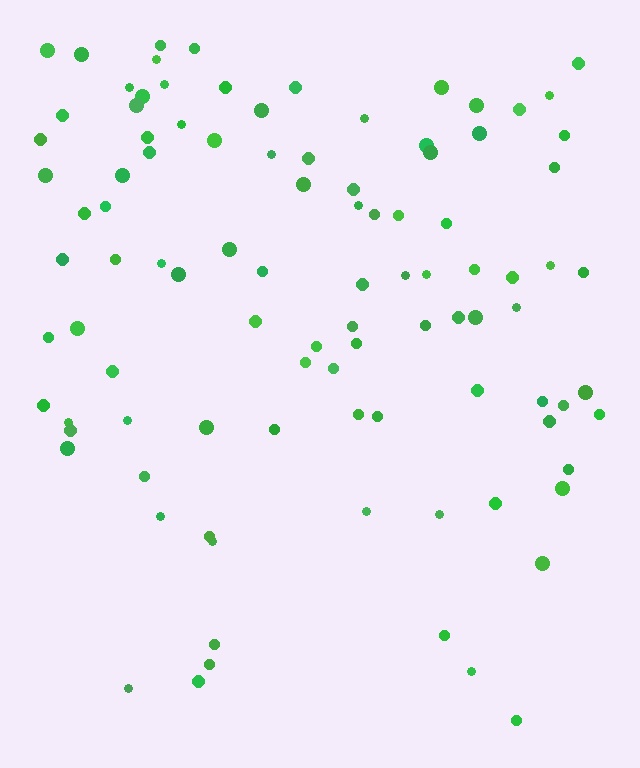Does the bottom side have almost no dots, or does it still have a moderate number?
Still a moderate number, just noticeably fewer than the top.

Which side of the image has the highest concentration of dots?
The top.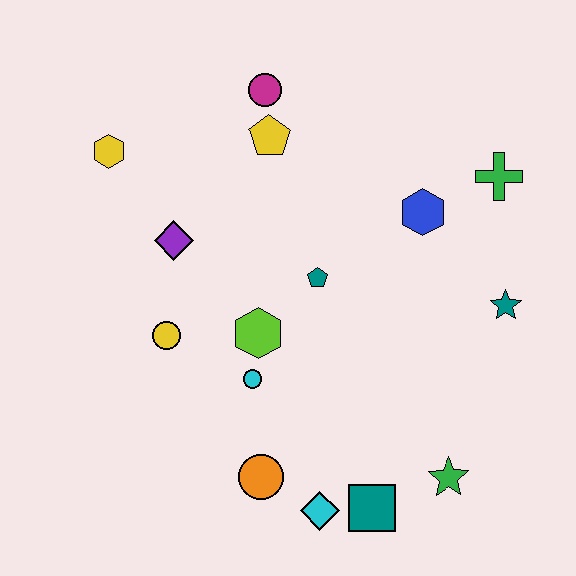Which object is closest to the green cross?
The blue hexagon is closest to the green cross.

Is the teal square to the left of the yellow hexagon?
No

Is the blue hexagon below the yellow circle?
No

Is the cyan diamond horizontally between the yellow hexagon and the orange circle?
No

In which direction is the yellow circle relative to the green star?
The yellow circle is to the left of the green star.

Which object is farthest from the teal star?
The yellow hexagon is farthest from the teal star.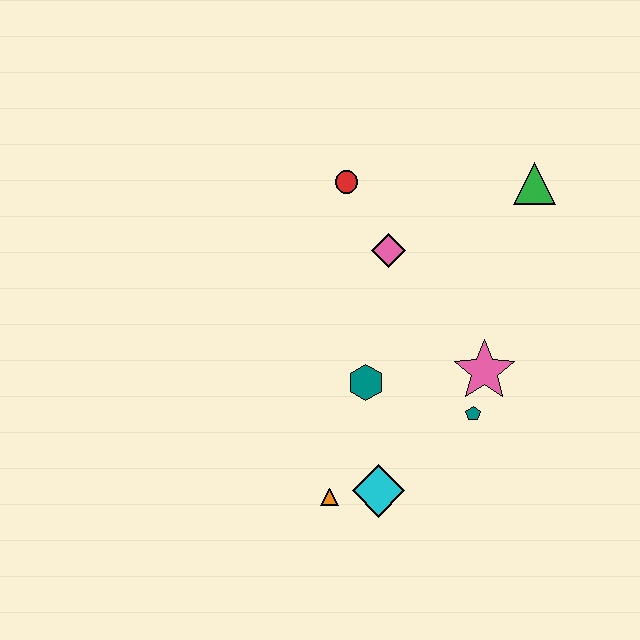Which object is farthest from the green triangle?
The orange triangle is farthest from the green triangle.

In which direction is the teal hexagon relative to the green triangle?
The teal hexagon is below the green triangle.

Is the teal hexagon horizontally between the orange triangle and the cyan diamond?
Yes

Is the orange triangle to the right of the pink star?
No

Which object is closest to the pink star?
The teal pentagon is closest to the pink star.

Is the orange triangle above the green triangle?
No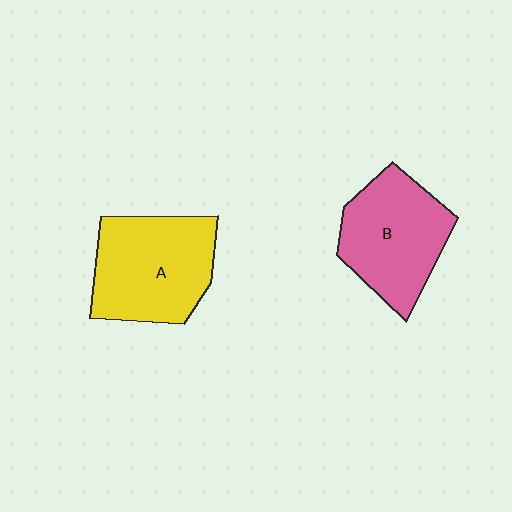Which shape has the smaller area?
Shape B (pink).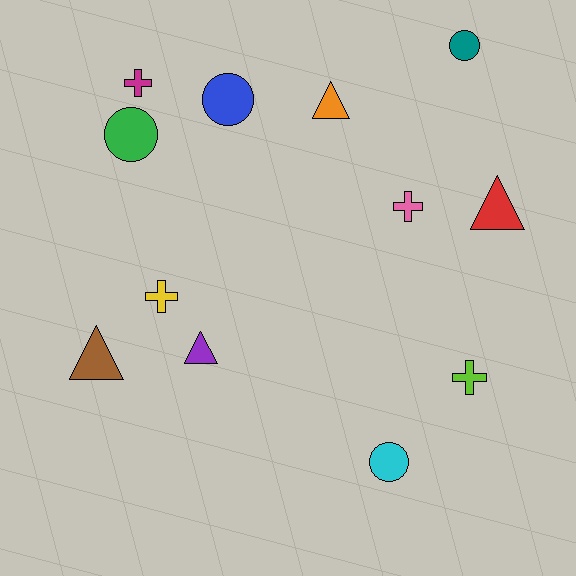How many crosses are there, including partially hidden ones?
There are 4 crosses.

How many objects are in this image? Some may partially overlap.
There are 12 objects.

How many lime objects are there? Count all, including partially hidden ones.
There is 1 lime object.